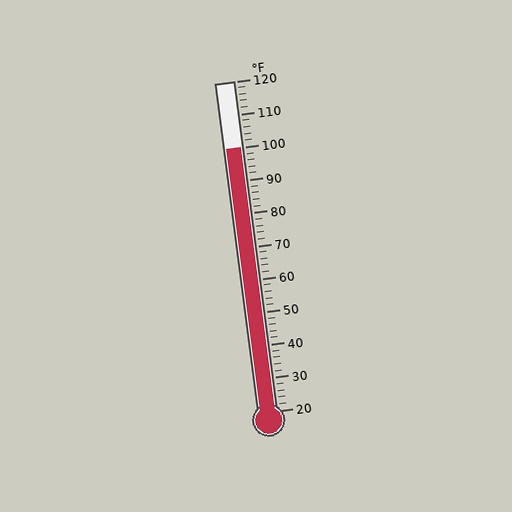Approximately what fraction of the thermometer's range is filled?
The thermometer is filled to approximately 80% of its range.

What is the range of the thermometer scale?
The thermometer scale ranges from 20°F to 120°F.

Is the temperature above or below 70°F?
The temperature is above 70°F.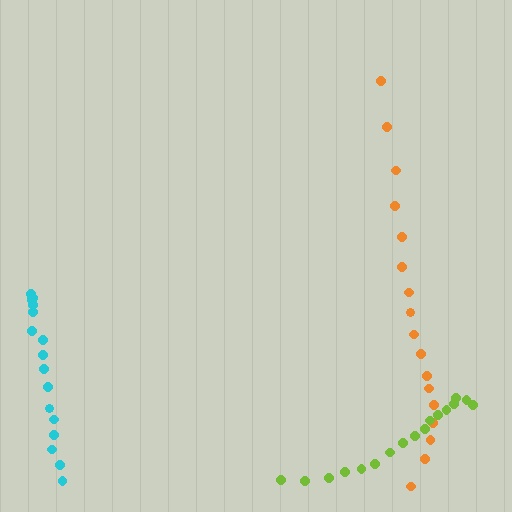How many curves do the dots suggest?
There are 3 distinct paths.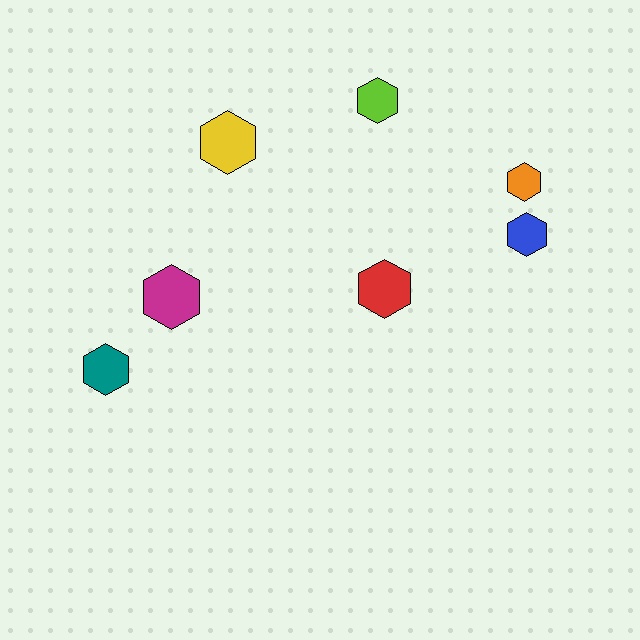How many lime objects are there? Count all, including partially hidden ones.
There is 1 lime object.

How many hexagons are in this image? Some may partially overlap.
There are 7 hexagons.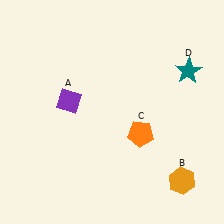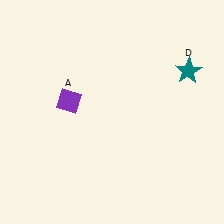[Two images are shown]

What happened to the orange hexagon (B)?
The orange hexagon (B) was removed in Image 2. It was in the bottom-right area of Image 1.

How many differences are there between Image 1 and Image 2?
There are 2 differences between the two images.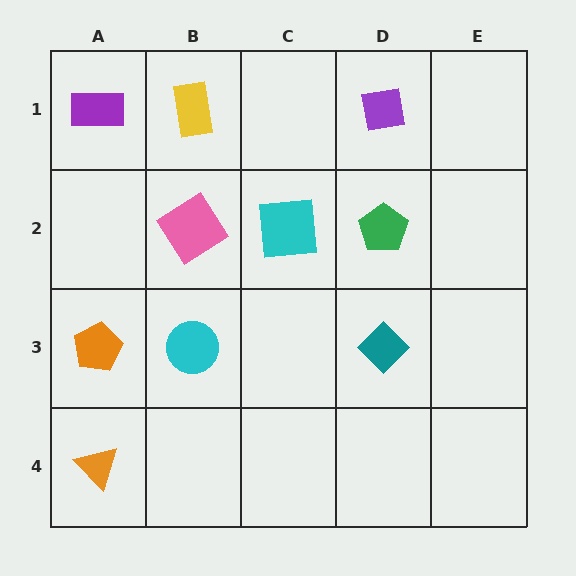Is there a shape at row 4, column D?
No, that cell is empty.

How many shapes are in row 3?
3 shapes.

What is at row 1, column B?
A yellow rectangle.